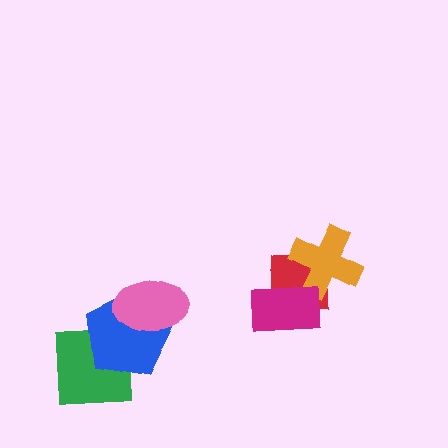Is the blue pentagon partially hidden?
Yes, it is partially covered by another shape.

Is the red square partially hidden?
Yes, it is partially covered by another shape.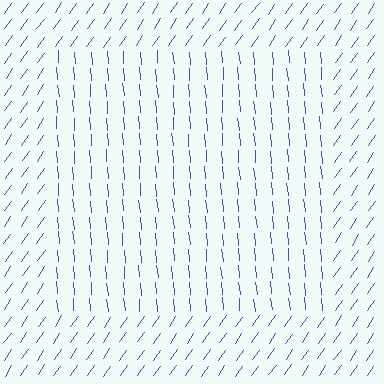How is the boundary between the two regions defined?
The boundary is defined purely by a change in line orientation (approximately 39 degrees difference). All lines are the same color and thickness.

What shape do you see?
I see a rectangle.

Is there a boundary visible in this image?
Yes, there is a texture boundary formed by a change in line orientation.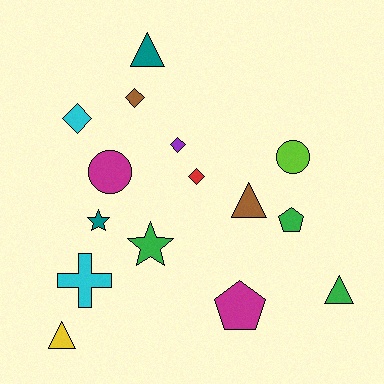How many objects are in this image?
There are 15 objects.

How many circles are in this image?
There are 2 circles.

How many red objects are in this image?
There is 1 red object.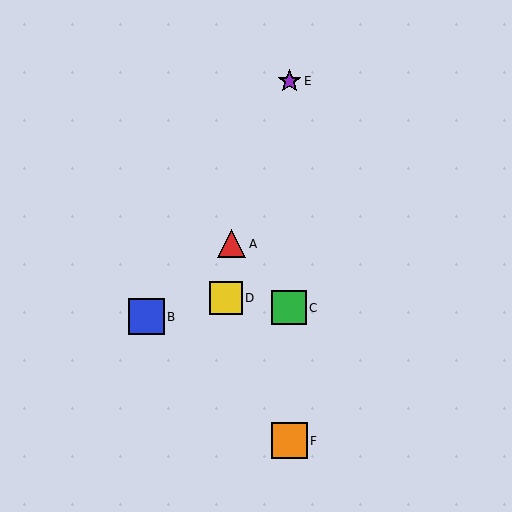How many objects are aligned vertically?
3 objects (C, E, F) are aligned vertically.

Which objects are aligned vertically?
Objects C, E, F are aligned vertically.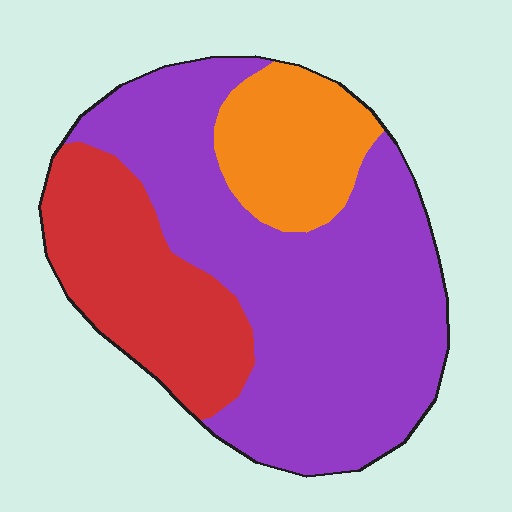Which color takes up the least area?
Orange, at roughly 15%.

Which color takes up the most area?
Purple, at roughly 60%.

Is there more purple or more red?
Purple.